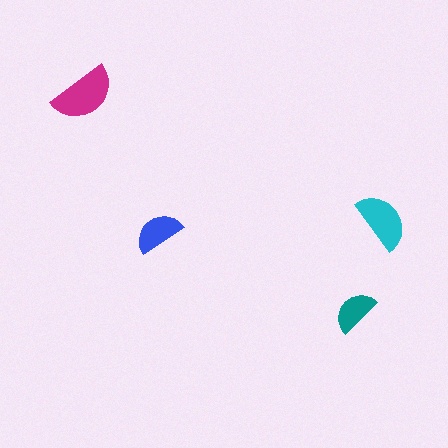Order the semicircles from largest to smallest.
the magenta one, the cyan one, the blue one, the teal one.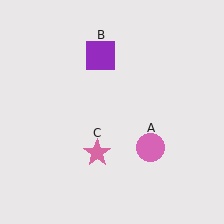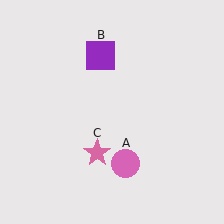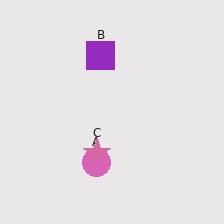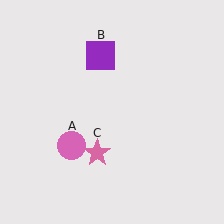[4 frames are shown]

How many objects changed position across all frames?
1 object changed position: pink circle (object A).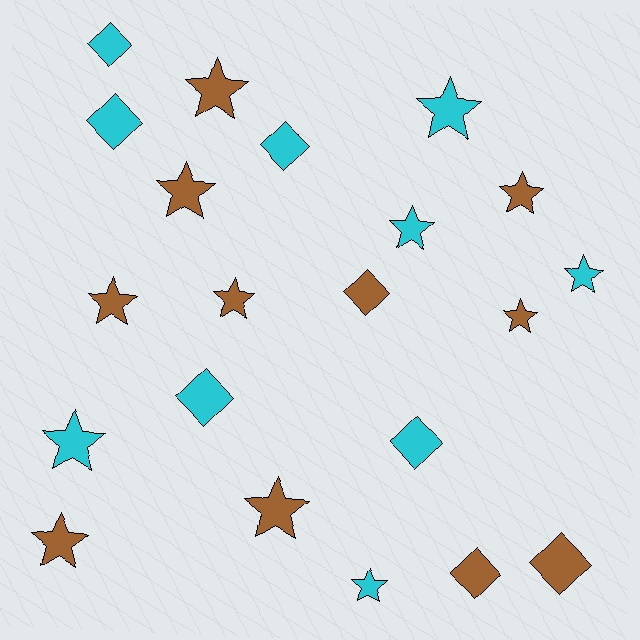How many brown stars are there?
There are 8 brown stars.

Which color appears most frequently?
Brown, with 11 objects.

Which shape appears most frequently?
Star, with 13 objects.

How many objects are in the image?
There are 21 objects.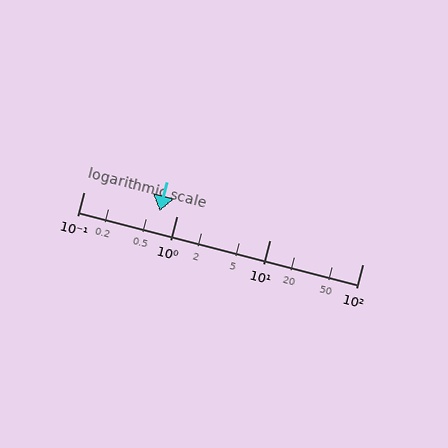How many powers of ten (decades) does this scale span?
The scale spans 3 decades, from 0.1 to 100.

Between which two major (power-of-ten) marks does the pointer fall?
The pointer is between 0.1 and 1.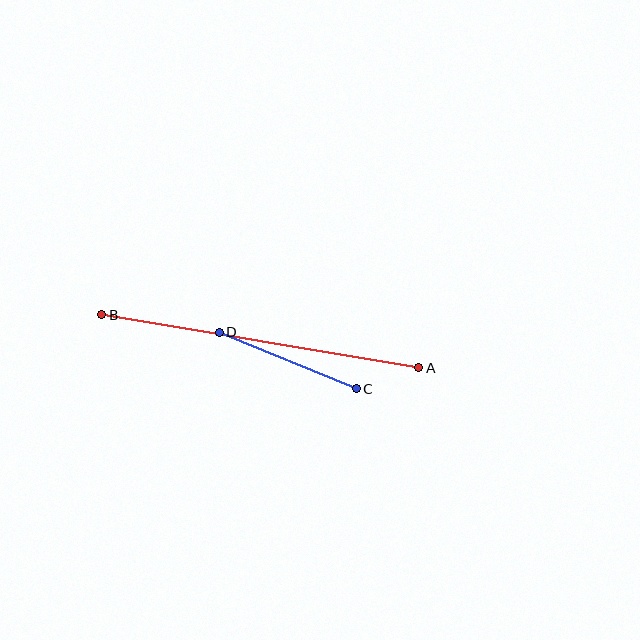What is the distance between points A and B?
The distance is approximately 321 pixels.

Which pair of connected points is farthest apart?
Points A and B are farthest apart.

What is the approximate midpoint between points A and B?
The midpoint is at approximately (260, 341) pixels.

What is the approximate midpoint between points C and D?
The midpoint is at approximately (288, 361) pixels.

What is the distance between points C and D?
The distance is approximately 148 pixels.